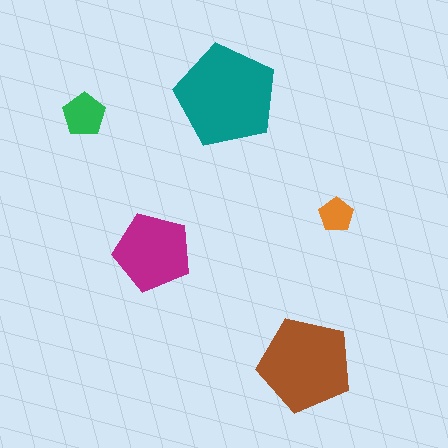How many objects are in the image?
There are 5 objects in the image.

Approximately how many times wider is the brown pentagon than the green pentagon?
About 2 times wider.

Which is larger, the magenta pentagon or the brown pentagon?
The brown one.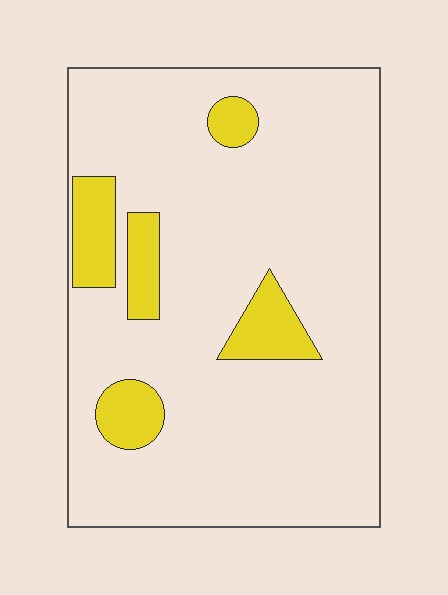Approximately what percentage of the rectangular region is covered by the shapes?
Approximately 15%.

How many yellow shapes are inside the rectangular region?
5.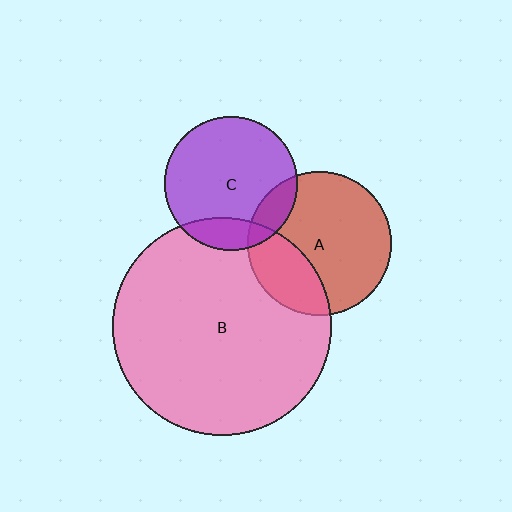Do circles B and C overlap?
Yes.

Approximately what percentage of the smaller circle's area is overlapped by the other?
Approximately 15%.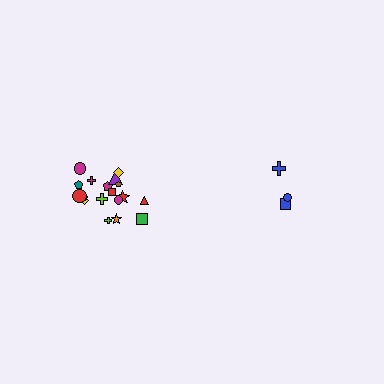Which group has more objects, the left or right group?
The left group.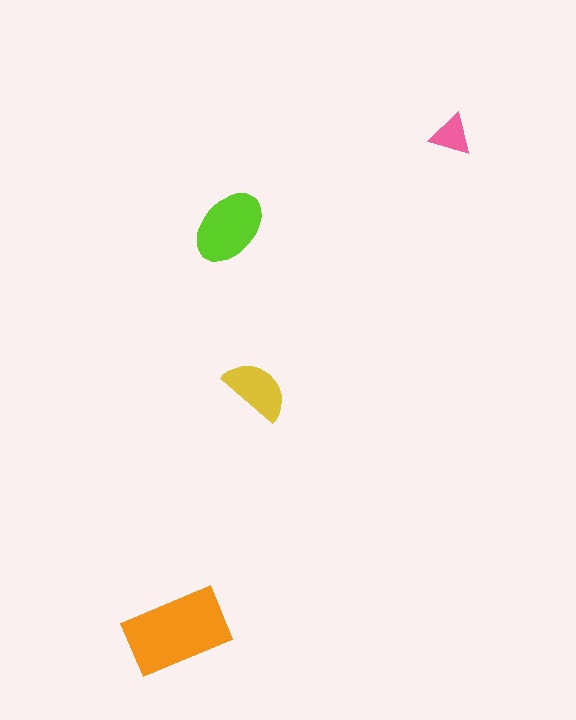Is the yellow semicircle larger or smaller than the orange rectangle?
Smaller.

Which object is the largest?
The orange rectangle.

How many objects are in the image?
There are 4 objects in the image.